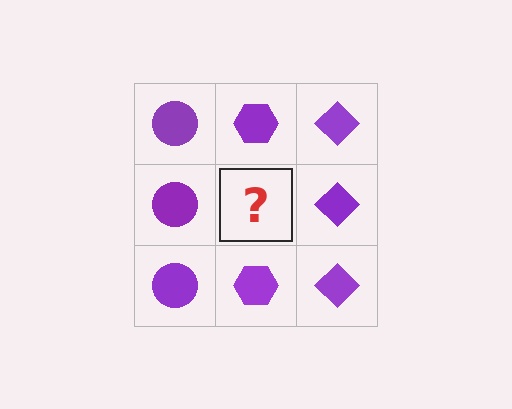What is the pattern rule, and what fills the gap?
The rule is that each column has a consistent shape. The gap should be filled with a purple hexagon.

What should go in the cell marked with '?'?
The missing cell should contain a purple hexagon.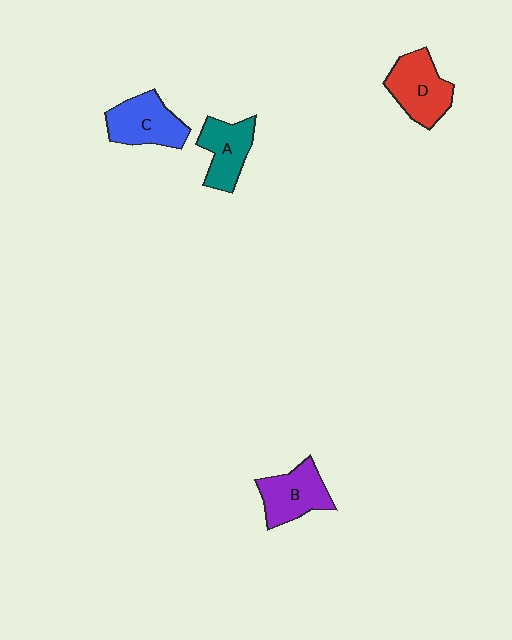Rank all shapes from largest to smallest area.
From largest to smallest: D (red), C (blue), B (purple), A (teal).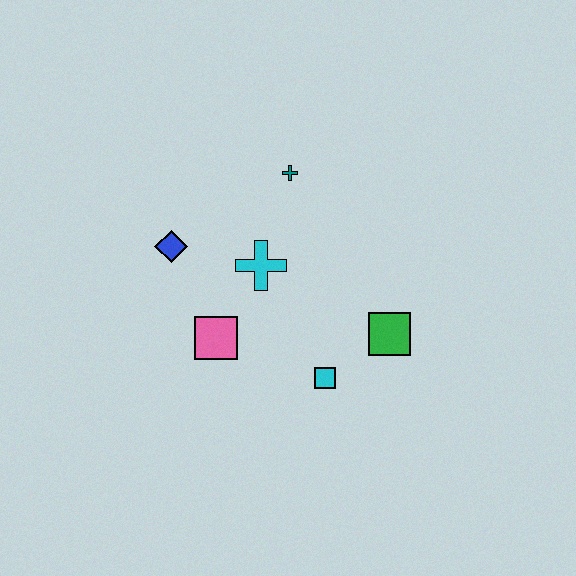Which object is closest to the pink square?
The cyan cross is closest to the pink square.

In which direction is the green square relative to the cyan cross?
The green square is to the right of the cyan cross.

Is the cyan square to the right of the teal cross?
Yes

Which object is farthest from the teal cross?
The cyan square is farthest from the teal cross.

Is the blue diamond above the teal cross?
No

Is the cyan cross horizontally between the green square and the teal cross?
No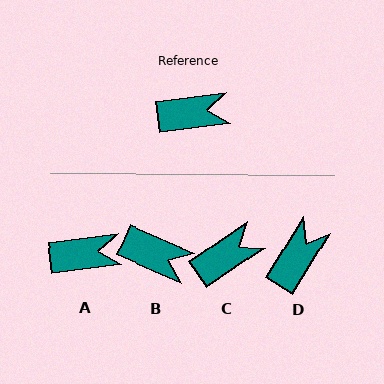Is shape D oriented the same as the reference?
No, it is off by about 51 degrees.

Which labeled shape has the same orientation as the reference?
A.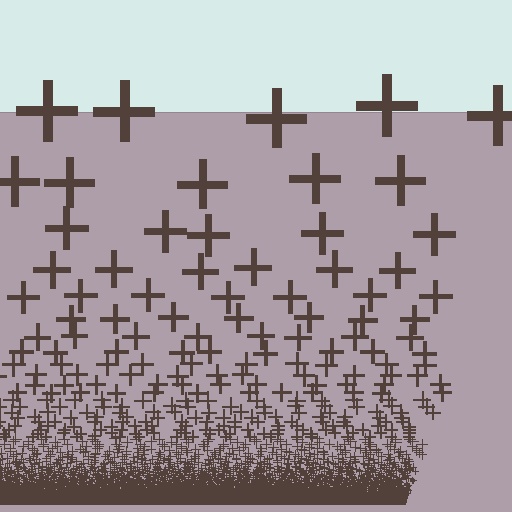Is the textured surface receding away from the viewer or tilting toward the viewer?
The surface appears to tilt toward the viewer. Texture elements get larger and sparser toward the top.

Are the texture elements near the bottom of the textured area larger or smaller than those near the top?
Smaller. The gradient is inverted — elements near the bottom are smaller and denser.